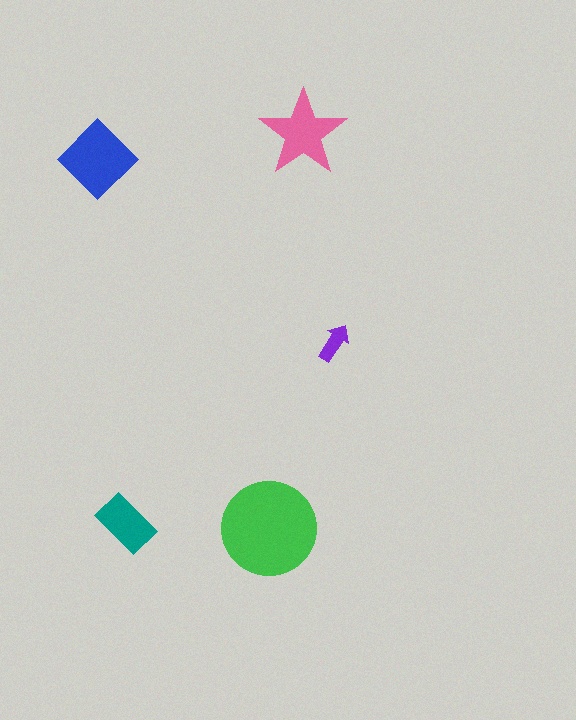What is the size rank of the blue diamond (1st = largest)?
2nd.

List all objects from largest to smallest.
The green circle, the blue diamond, the pink star, the teal rectangle, the purple arrow.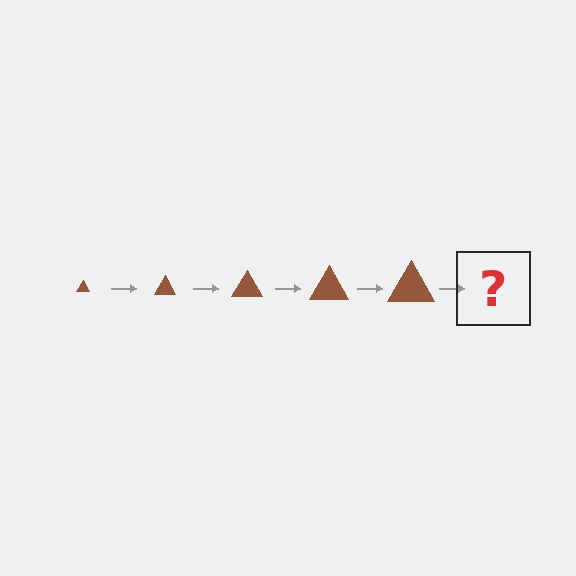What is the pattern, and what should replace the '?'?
The pattern is that the triangle gets progressively larger each step. The '?' should be a brown triangle, larger than the previous one.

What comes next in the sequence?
The next element should be a brown triangle, larger than the previous one.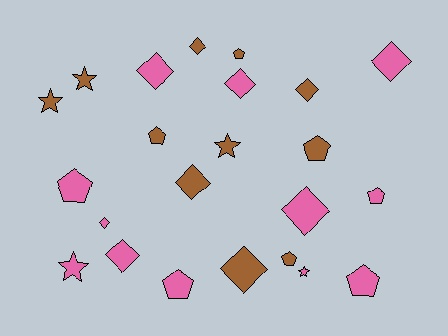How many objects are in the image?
There are 23 objects.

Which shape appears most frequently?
Diamond, with 10 objects.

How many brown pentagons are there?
There are 4 brown pentagons.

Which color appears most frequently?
Pink, with 12 objects.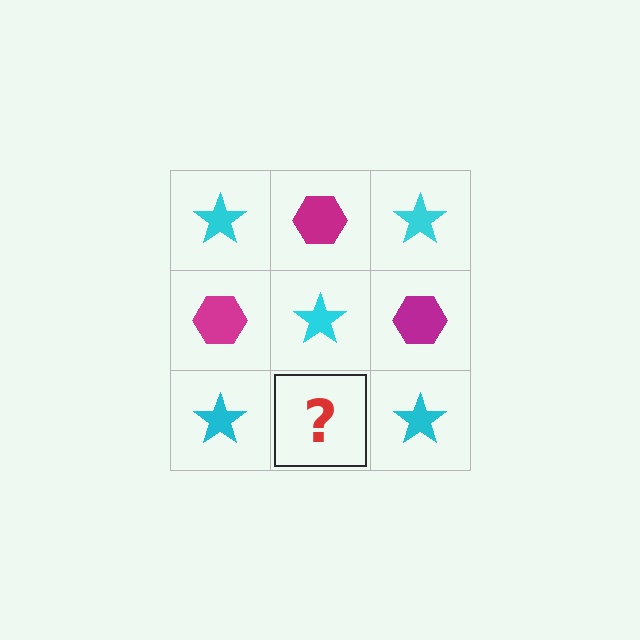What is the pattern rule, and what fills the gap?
The rule is that it alternates cyan star and magenta hexagon in a checkerboard pattern. The gap should be filled with a magenta hexagon.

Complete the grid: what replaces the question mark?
The question mark should be replaced with a magenta hexagon.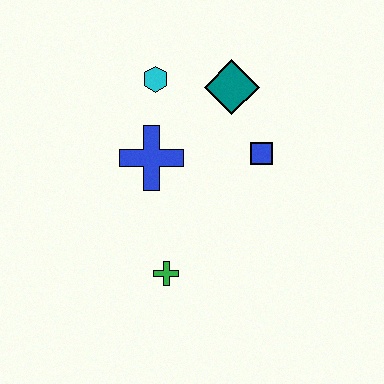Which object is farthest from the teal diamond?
The green cross is farthest from the teal diamond.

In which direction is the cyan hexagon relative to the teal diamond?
The cyan hexagon is to the left of the teal diamond.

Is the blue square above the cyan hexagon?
No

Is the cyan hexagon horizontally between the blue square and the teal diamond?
No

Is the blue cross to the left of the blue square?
Yes